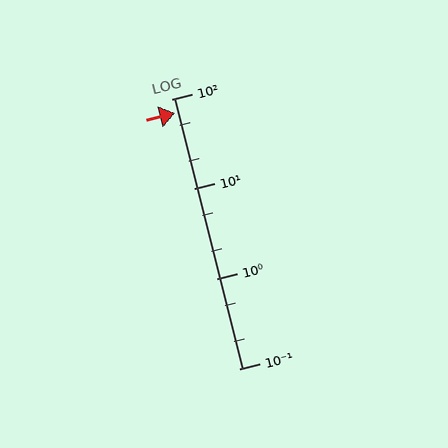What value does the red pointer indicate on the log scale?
The pointer indicates approximately 69.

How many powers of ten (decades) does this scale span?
The scale spans 3 decades, from 0.1 to 100.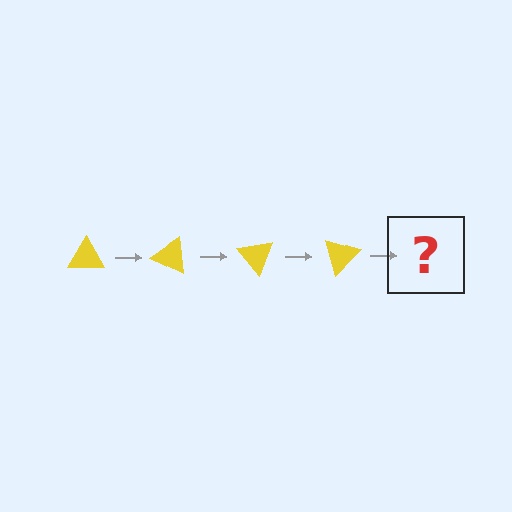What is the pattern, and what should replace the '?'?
The pattern is that the triangle rotates 25 degrees each step. The '?' should be a yellow triangle rotated 100 degrees.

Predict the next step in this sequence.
The next step is a yellow triangle rotated 100 degrees.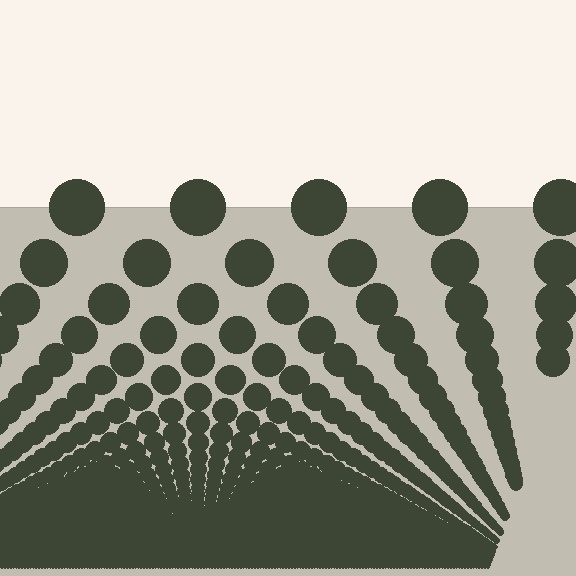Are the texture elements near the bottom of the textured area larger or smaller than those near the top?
Smaller. The gradient is inverted — elements near the bottom are smaller and denser.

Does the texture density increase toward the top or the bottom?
Density increases toward the bottom.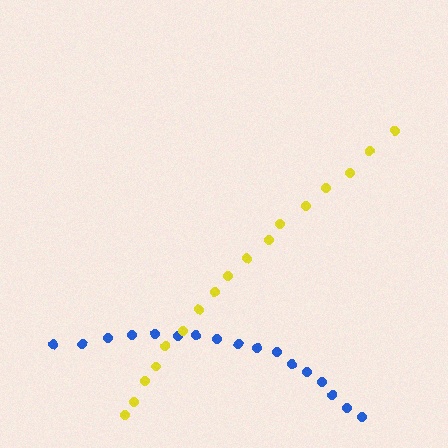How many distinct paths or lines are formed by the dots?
There are 2 distinct paths.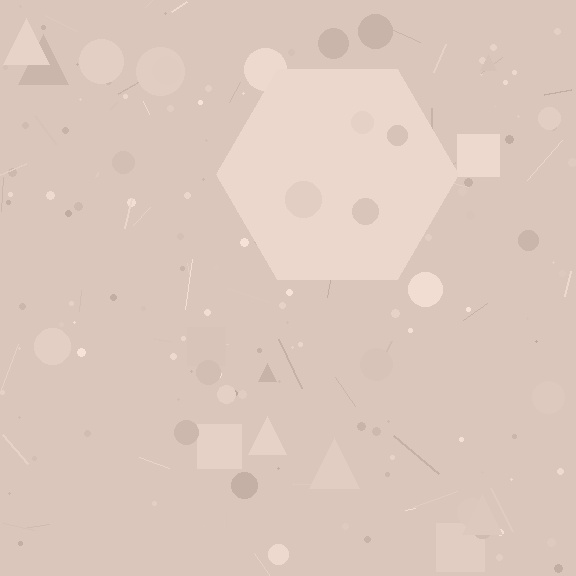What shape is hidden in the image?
A hexagon is hidden in the image.